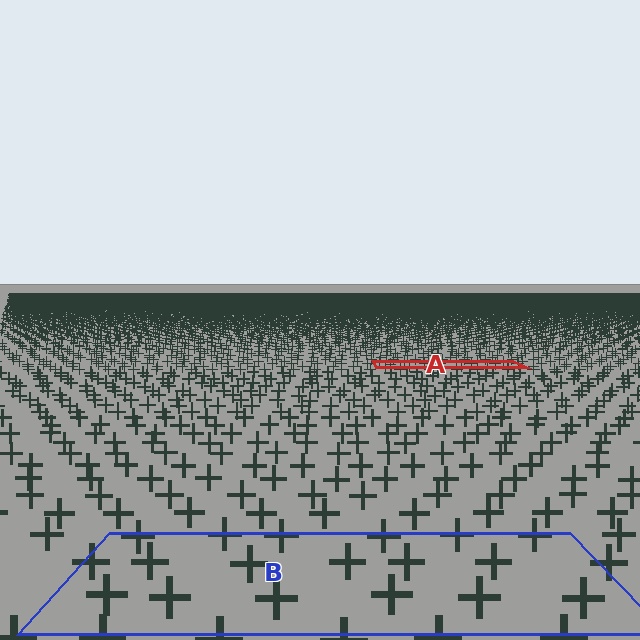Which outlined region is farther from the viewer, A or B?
Region A is farther from the viewer — the texture elements inside it appear smaller and more densely packed.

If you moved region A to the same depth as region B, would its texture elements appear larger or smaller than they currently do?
They would appear larger. At a closer depth, the same texture elements are projected at a bigger on-screen size.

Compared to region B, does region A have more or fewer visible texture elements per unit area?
Region A has more texture elements per unit area — they are packed more densely because it is farther away.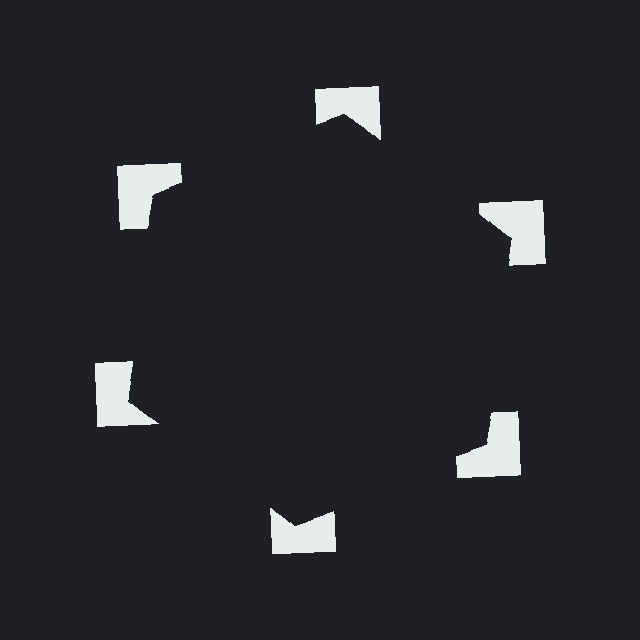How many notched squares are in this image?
There are 6 — one at each vertex of the illusory hexagon.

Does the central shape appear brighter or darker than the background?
It typically appears slightly darker than the background, even though no actual brightness change is drawn.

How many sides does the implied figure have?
6 sides.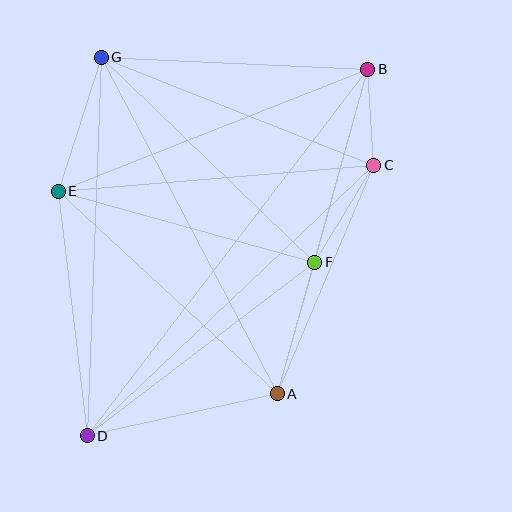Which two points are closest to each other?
Points B and C are closest to each other.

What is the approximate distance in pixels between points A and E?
The distance between A and E is approximately 298 pixels.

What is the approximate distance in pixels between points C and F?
The distance between C and F is approximately 114 pixels.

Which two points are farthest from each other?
Points B and D are farthest from each other.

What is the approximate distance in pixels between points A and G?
The distance between A and G is approximately 380 pixels.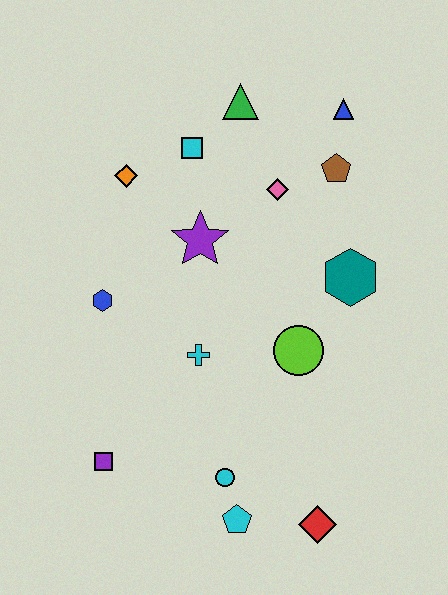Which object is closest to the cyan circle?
The cyan pentagon is closest to the cyan circle.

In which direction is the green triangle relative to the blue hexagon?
The green triangle is above the blue hexagon.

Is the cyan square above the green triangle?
No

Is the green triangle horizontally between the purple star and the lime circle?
Yes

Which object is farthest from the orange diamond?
The red diamond is farthest from the orange diamond.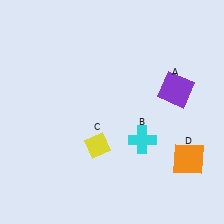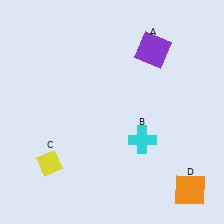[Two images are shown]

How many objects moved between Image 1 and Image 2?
3 objects moved between the two images.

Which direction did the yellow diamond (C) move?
The yellow diamond (C) moved left.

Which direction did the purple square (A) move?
The purple square (A) moved up.